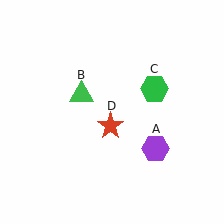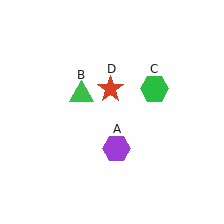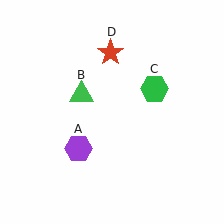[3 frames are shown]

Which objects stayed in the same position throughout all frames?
Green triangle (object B) and green hexagon (object C) remained stationary.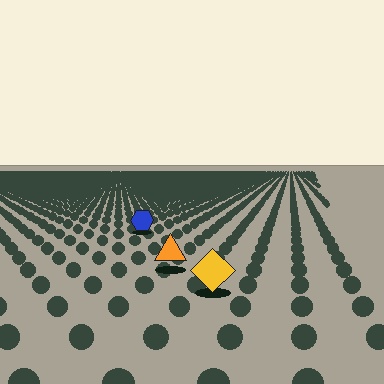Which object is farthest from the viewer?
The blue hexagon is farthest from the viewer. It appears smaller and the ground texture around it is denser.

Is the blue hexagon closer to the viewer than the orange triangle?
No. The orange triangle is closer — you can tell from the texture gradient: the ground texture is coarser near it.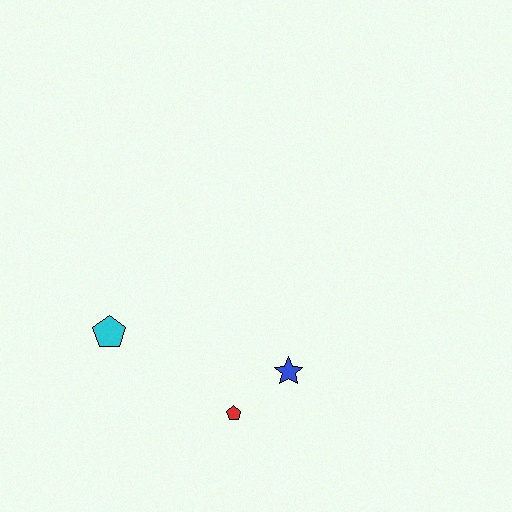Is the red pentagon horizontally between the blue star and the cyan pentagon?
Yes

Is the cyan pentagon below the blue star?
No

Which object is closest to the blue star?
The red pentagon is closest to the blue star.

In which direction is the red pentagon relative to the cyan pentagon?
The red pentagon is to the right of the cyan pentagon.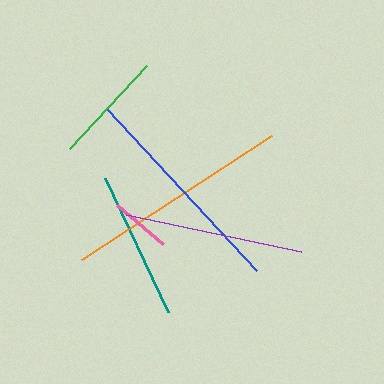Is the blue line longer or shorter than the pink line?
The blue line is longer than the pink line.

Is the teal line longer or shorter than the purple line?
The purple line is longer than the teal line.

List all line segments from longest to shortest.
From longest to shortest: orange, blue, purple, teal, green, pink.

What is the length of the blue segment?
The blue segment is approximately 221 pixels long.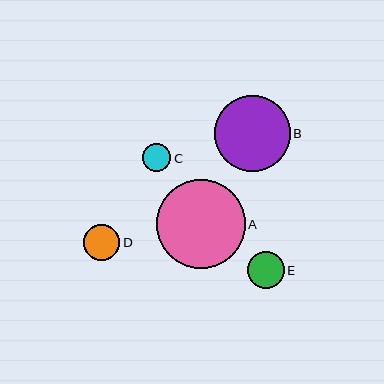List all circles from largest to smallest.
From largest to smallest: A, B, E, D, C.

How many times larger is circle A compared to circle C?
Circle A is approximately 3.2 times the size of circle C.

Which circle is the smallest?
Circle C is the smallest with a size of approximately 28 pixels.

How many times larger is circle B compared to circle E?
Circle B is approximately 2.0 times the size of circle E.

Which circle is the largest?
Circle A is the largest with a size of approximately 89 pixels.